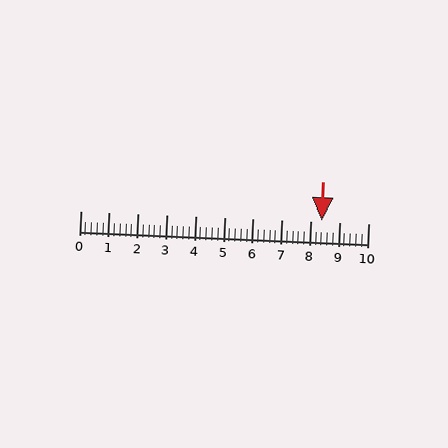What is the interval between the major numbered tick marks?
The major tick marks are spaced 1 units apart.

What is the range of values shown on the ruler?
The ruler shows values from 0 to 10.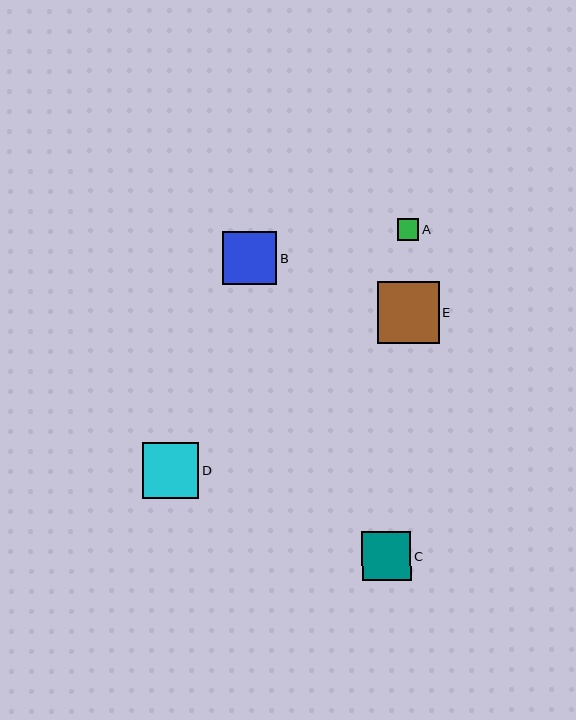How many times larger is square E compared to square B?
Square E is approximately 1.1 times the size of square B.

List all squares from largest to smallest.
From largest to smallest: E, D, B, C, A.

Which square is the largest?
Square E is the largest with a size of approximately 62 pixels.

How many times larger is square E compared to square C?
Square E is approximately 1.3 times the size of square C.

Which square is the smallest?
Square A is the smallest with a size of approximately 21 pixels.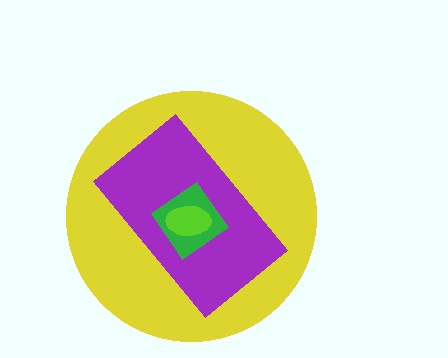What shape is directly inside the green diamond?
The lime ellipse.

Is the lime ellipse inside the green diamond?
Yes.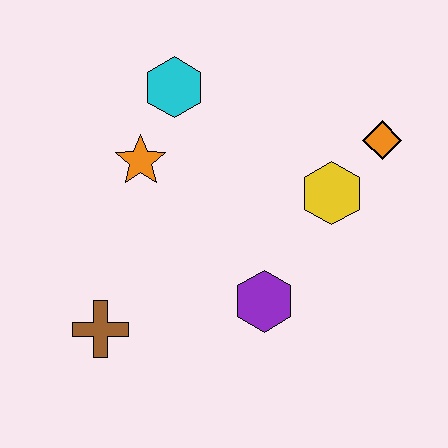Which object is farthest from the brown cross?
The orange diamond is farthest from the brown cross.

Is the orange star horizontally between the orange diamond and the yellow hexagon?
No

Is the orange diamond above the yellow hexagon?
Yes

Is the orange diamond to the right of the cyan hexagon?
Yes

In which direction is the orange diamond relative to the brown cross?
The orange diamond is to the right of the brown cross.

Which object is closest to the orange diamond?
The yellow hexagon is closest to the orange diamond.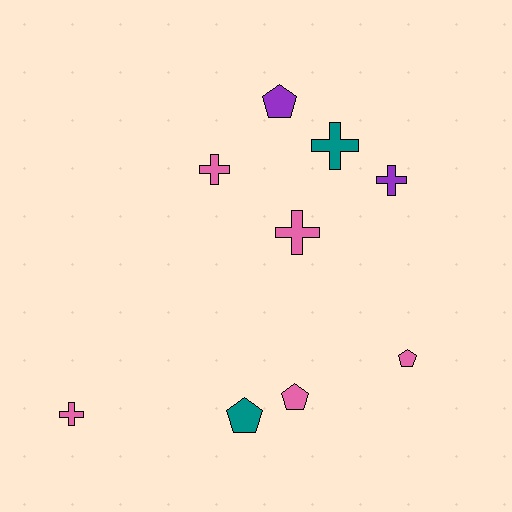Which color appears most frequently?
Pink, with 5 objects.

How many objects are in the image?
There are 9 objects.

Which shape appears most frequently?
Cross, with 5 objects.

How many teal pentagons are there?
There is 1 teal pentagon.